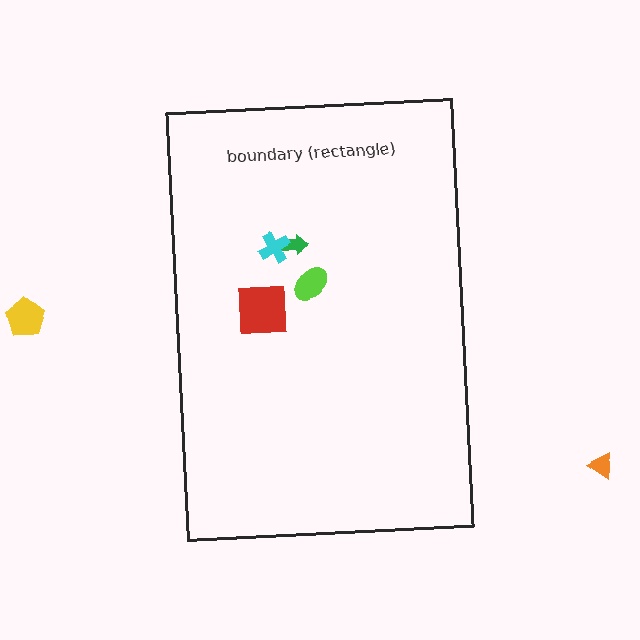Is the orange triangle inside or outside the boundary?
Outside.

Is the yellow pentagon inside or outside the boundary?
Outside.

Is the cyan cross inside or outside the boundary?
Inside.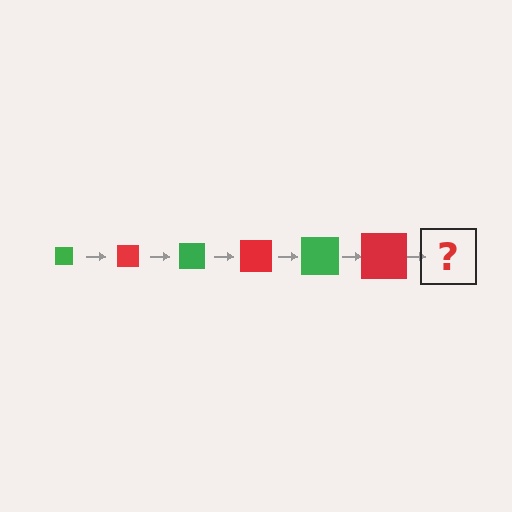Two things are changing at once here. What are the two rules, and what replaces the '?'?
The two rules are that the square grows larger each step and the color cycles through green and red. The '?' should be a green square, larger than the previous one.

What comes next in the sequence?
The next element should be a green square, larger than the previous one.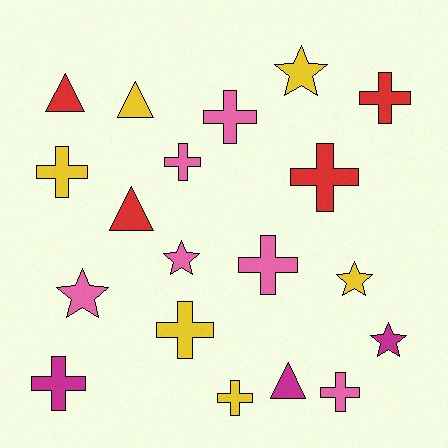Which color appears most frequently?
Yellow, with 6 objects.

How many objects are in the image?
There are 19 objects.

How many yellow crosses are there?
There are 3 yellow crosses.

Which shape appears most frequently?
Cross, with 10 objects.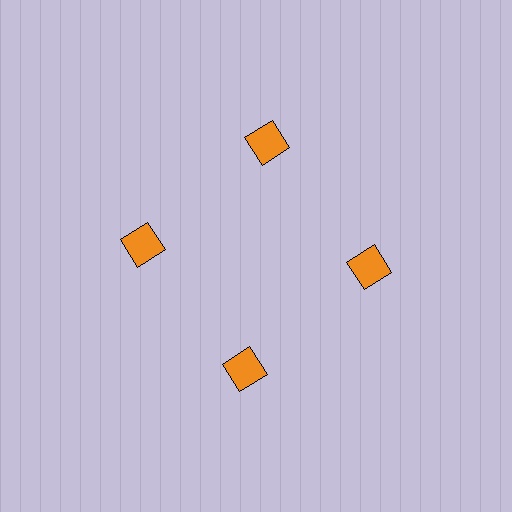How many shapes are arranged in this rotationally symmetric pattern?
There are 4 shapes, arranged in 4 groups of 1.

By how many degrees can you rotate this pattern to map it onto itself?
The pattern maps onto itself every 90 degrees of rotation.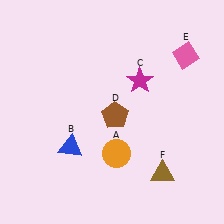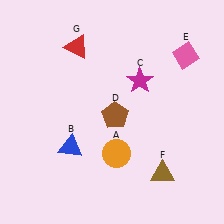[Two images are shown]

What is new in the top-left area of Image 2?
A red triangle (G) was added in the top-left area of Image 2.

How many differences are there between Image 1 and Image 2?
There is 1 difference between the two images.